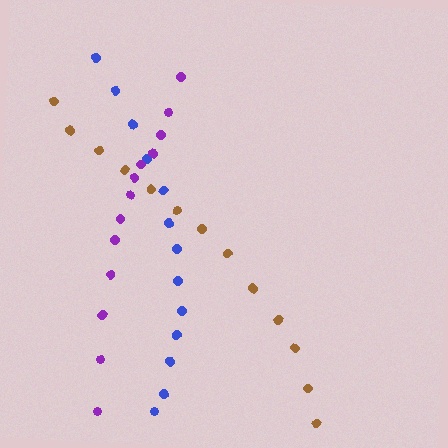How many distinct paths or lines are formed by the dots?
There are 3 distinct paths.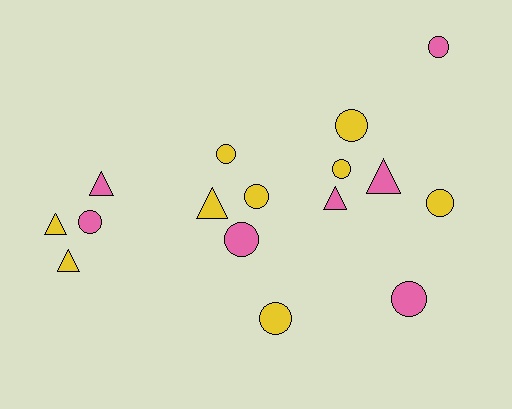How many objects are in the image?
There are 16 objects.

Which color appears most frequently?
Yellow, with 9 objects.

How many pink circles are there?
There are 4 pink circles.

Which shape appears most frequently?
Circle, with 10 objects.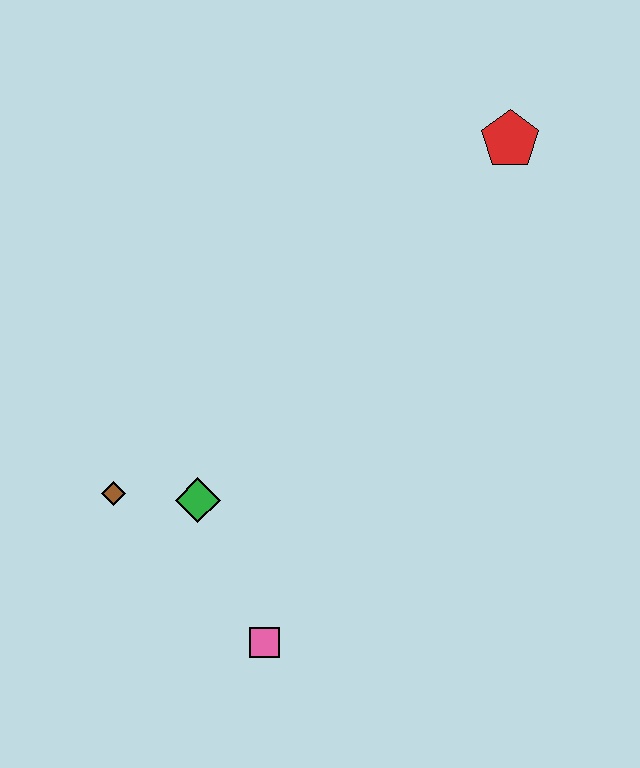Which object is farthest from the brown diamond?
The red pentagon is farthest from the brown diamond.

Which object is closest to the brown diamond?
The green diamond is closest to the brown diamond.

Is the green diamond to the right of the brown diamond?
Yes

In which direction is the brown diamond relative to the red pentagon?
The brown diamond is to the left of the red pentagon.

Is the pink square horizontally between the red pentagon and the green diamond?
Yes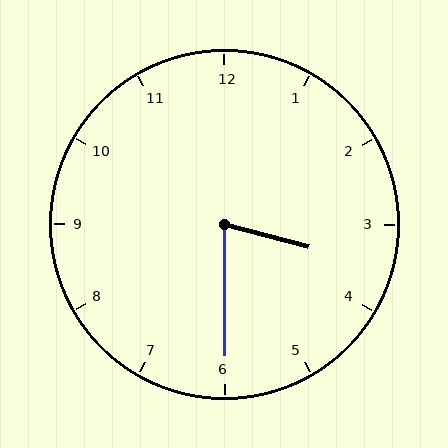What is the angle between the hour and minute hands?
Approximately 75 degrees.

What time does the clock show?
3:30.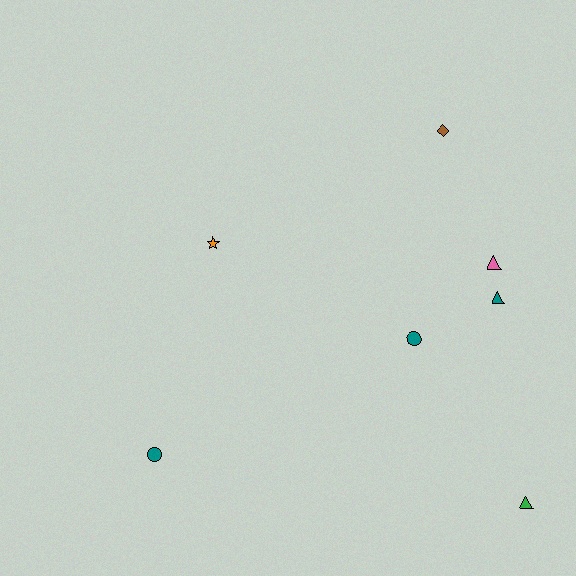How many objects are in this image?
There are 7 objects.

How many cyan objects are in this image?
There are no cyan objects.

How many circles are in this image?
There are 2 circles.